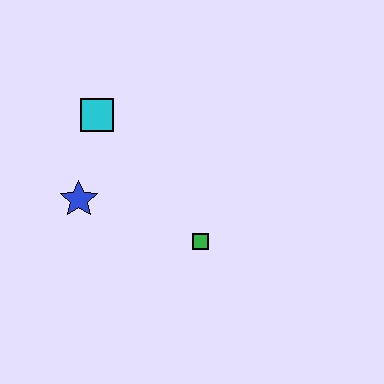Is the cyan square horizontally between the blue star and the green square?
Yes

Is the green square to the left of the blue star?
No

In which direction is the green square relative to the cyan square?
The green square is below the cyan square.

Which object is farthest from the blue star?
The green square is farthest from the blue star.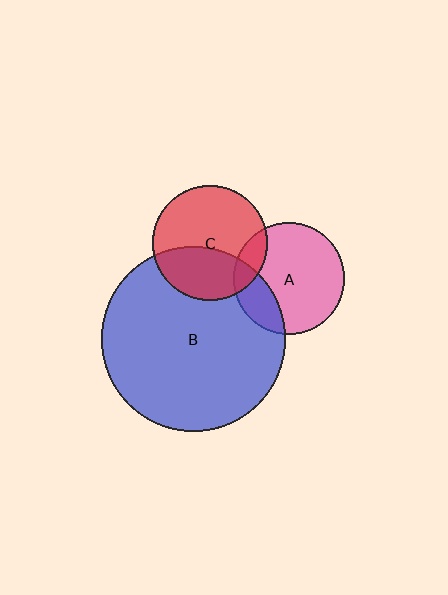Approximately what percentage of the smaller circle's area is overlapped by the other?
Approximately 15%.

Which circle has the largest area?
Circle B (blue).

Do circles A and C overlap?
Yes.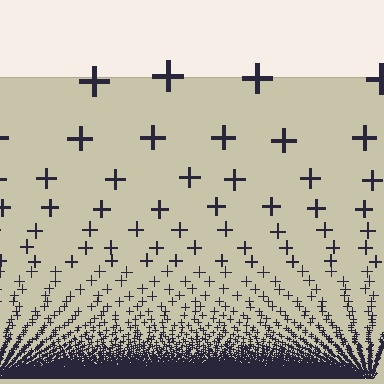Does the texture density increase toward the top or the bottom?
Density increases toward the bottom.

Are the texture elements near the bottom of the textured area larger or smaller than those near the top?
Smaller. The gradient is inverted — elements near the bottom are smaller and denser.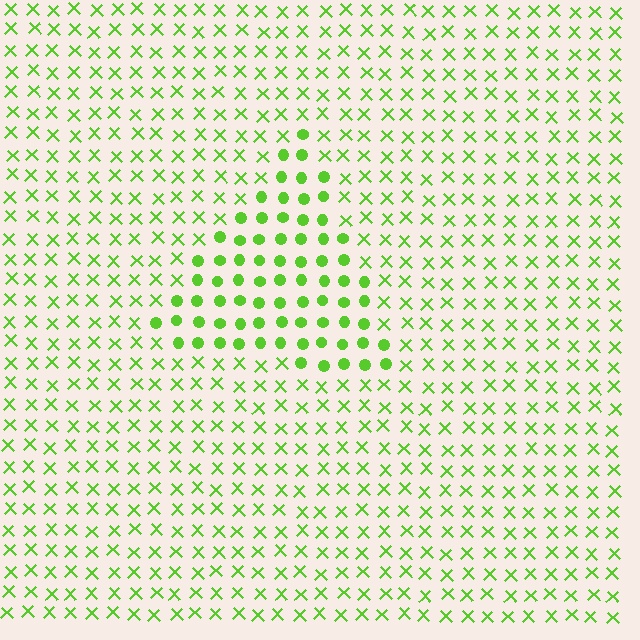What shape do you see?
I see a triangle.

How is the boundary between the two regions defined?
The boundary is defined by a change in element shape: circles inside vs. X marks outside. All elements share the same color and spacing.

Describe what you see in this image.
The image is filled with small lime elements arranged in a uniform grid. A triangle-shaped region contains circles, while the surrounding area contains X marks. The boundary is defined purely by the change in element shape.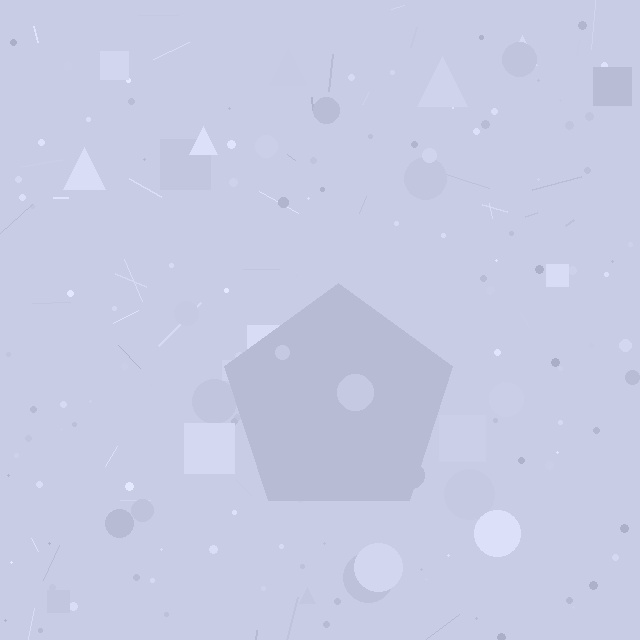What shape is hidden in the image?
A pentagon is hidden in the image.